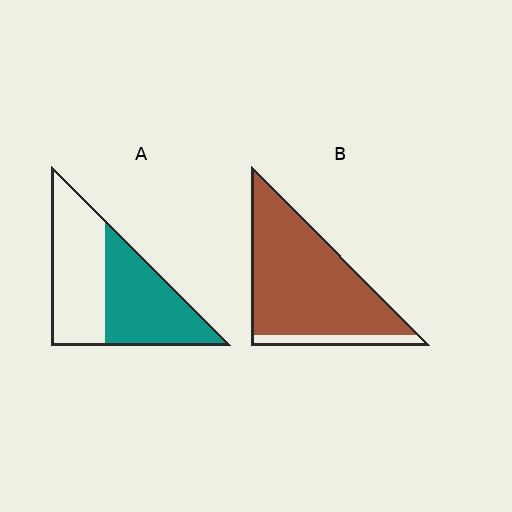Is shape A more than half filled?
Roughly half.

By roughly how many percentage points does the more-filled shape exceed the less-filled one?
By roughly 40 percentage points (B over A).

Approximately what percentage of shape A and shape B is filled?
A is approximately 50% and B is approximately 90%.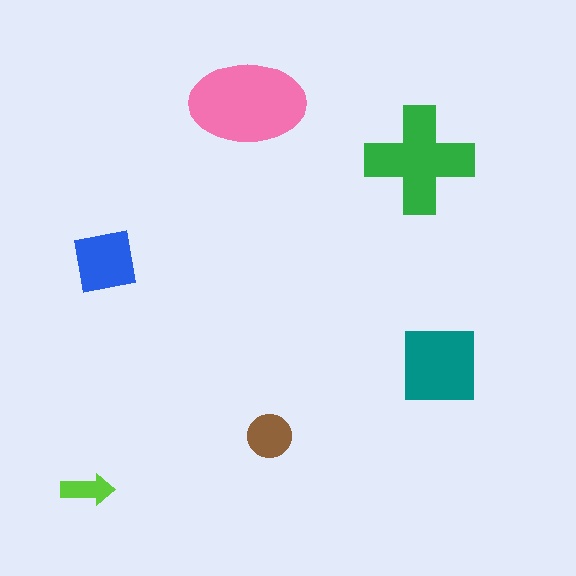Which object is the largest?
The pink ellipse.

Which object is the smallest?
The lime arrow.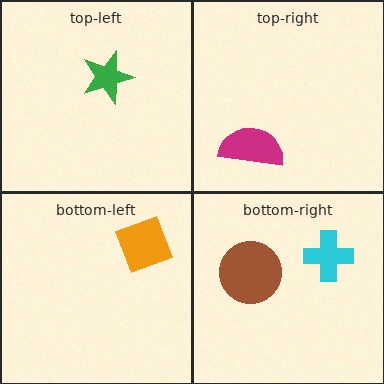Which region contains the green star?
The top-left region.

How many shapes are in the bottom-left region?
1.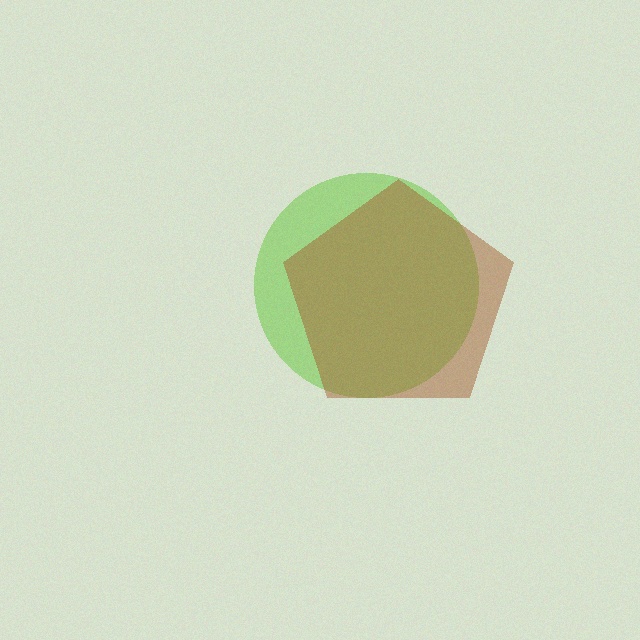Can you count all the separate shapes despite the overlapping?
Yes, there are 2 separate shapes.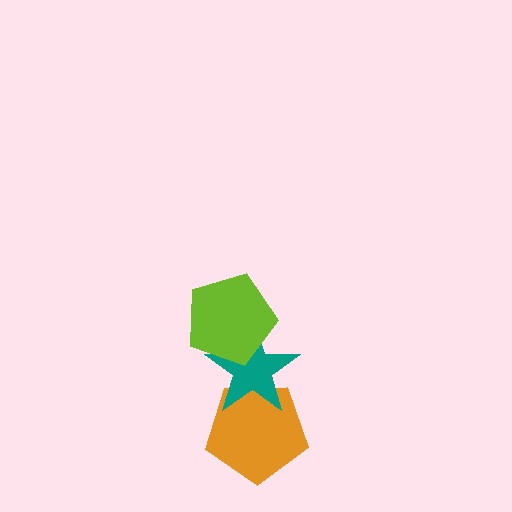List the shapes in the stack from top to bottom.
From top to bottom: the lime pentagon, the teal star, the orange pentagon.